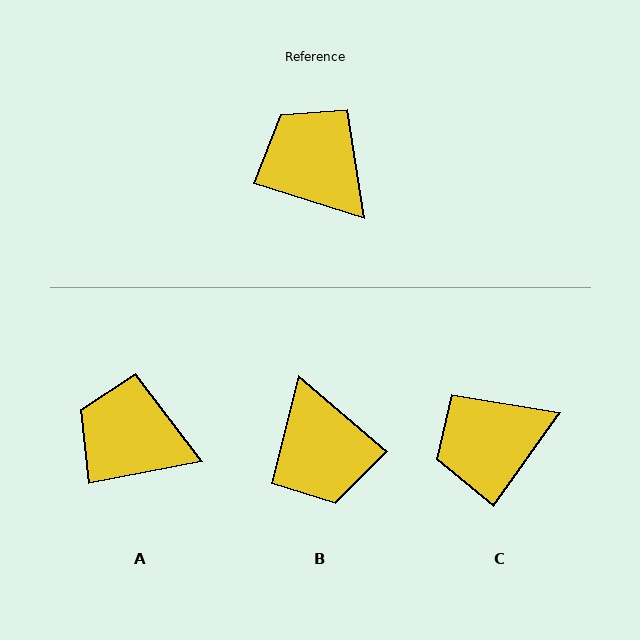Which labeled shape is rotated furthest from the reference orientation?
B, about 157 degrees away.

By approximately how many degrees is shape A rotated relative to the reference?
Approximately 28 degrees counter-clockwise.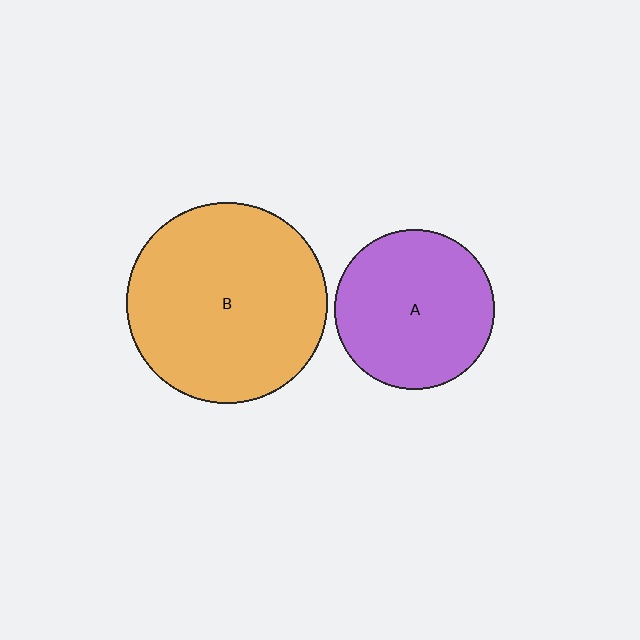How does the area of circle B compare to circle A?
Approximately 1.6 times.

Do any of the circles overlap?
No, none of the circles overlap.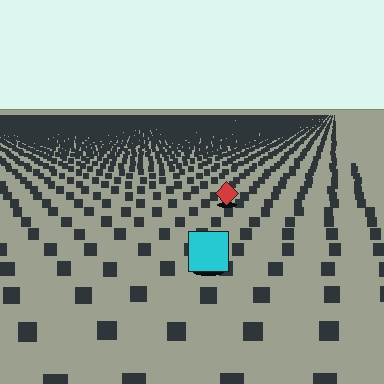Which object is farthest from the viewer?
The red diamond is farthest from the viewer. It appears smaller and the ground texture around it is denser.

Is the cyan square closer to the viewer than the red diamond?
Yes. The cyan square is closer — you can tell from the texture gradient: the ground texture is coarser near it.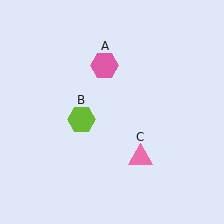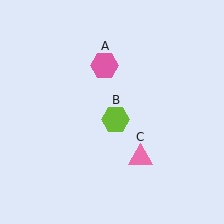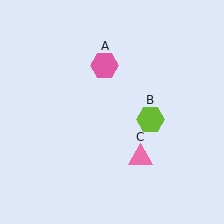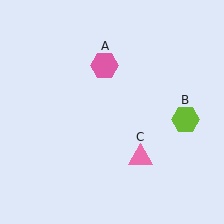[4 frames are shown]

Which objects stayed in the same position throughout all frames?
Pink hexagon (object A) and pink triangle (object C) remained stationary.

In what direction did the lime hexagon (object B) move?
The lime hexagon (object B) moved right.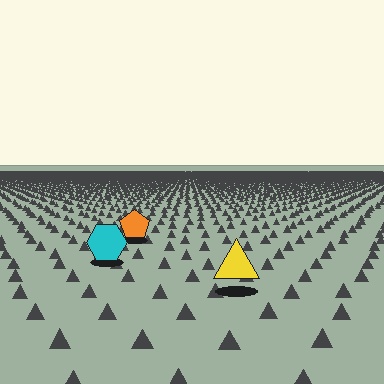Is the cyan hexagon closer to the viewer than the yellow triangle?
No. The yellow triangle is closer — you can tell from the texture gradient: the ground texture is coarser near it.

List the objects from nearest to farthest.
From nearest to farthest: the yellow triangle, the cyan hexagon, the orange pentagon.